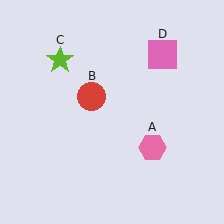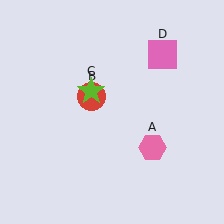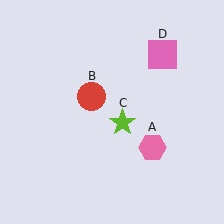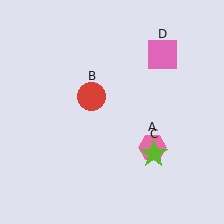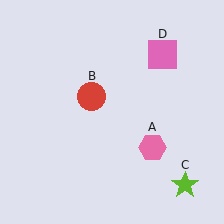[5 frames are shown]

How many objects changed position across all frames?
1 object changed position: lime star (object C).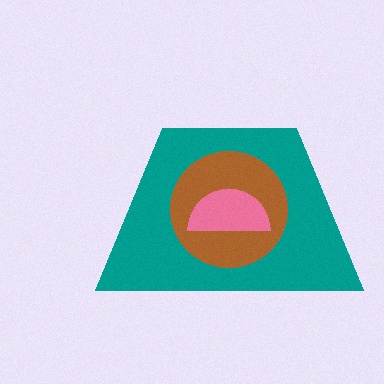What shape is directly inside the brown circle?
The pink semicircle.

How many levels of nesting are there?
3.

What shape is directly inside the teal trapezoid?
The brown circle.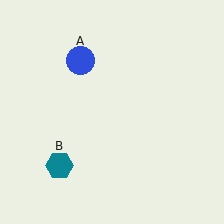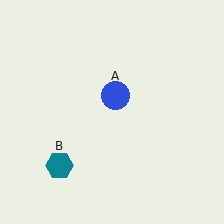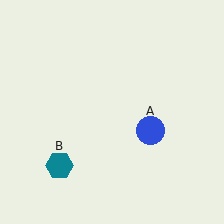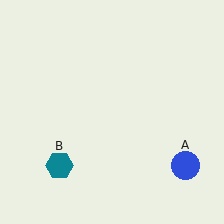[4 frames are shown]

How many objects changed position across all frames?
1 object changed position: blue circle (object A).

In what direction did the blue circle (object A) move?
The blue circle (object A) moved down and to the right.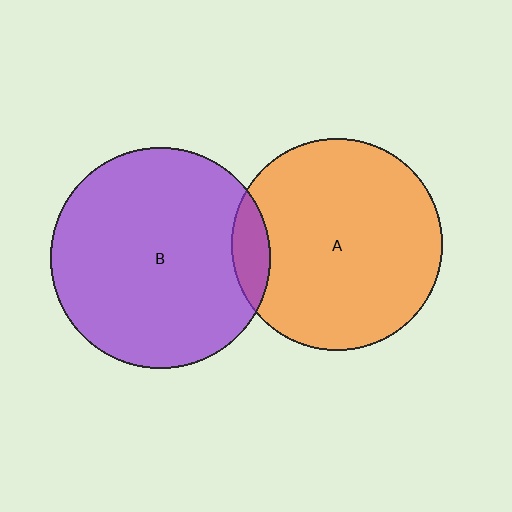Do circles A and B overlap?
Yes.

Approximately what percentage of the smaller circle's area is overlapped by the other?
Approximately 10%.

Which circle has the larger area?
Circle B (purple).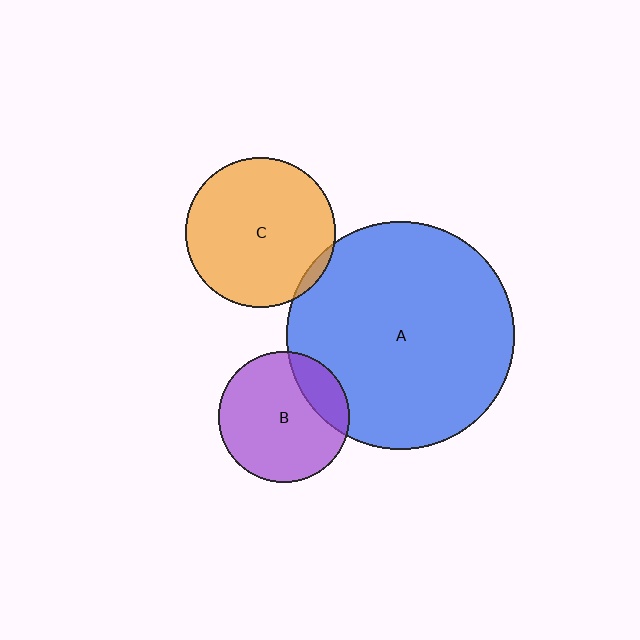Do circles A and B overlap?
Yes.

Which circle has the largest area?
Circle A (blue).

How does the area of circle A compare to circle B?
Approximately 3.0 times.